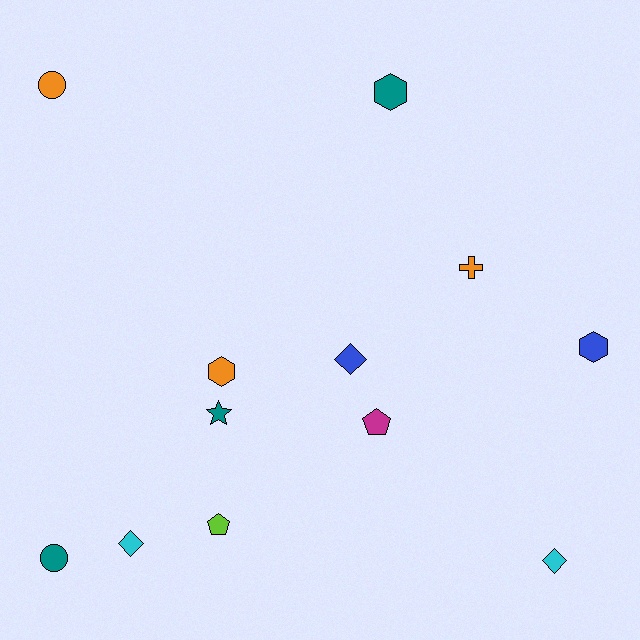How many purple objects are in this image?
There are no purple objects.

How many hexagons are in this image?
There are 3 hexagons.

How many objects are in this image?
There are 12 objects.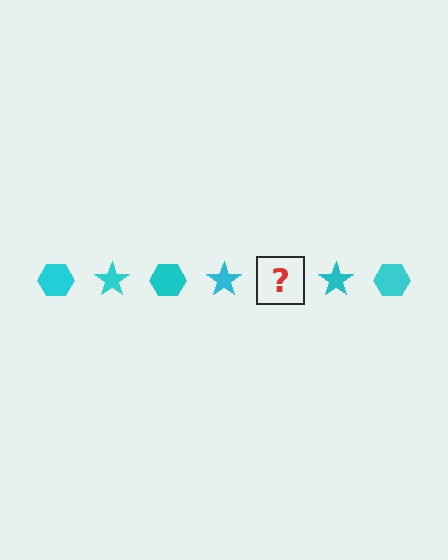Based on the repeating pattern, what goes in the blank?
The blank should be a cyan hexagon.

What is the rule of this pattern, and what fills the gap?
The rule is that the pattern cycles through hexagon, star shapes in cyan. The gap should be filled with a cyan hexagon.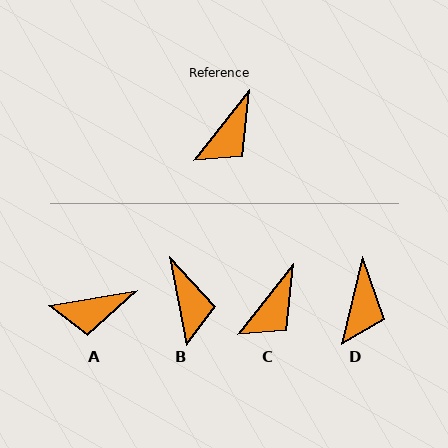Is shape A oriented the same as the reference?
No, it is off by about 42 degrees.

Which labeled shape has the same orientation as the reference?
C.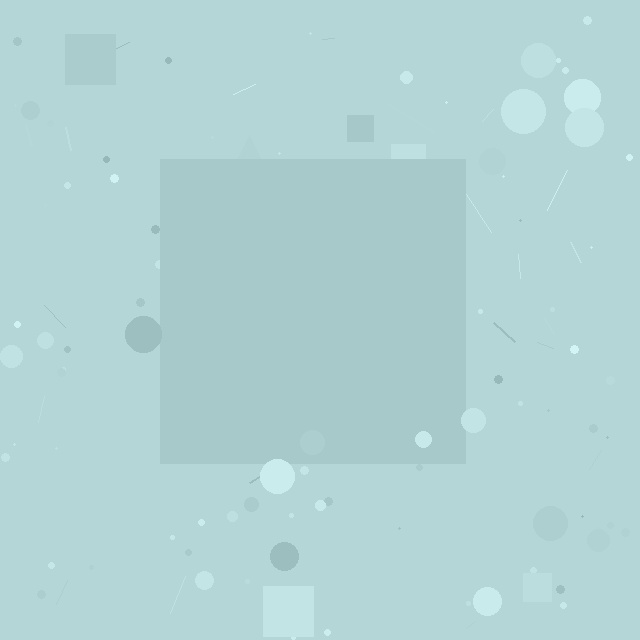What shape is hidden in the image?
A square is hidden in the image.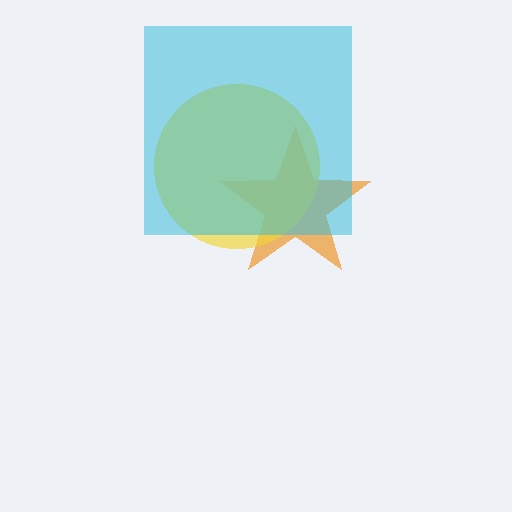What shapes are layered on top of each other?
The layered shapes are: an orange star, a yellow circle, a cyan square.